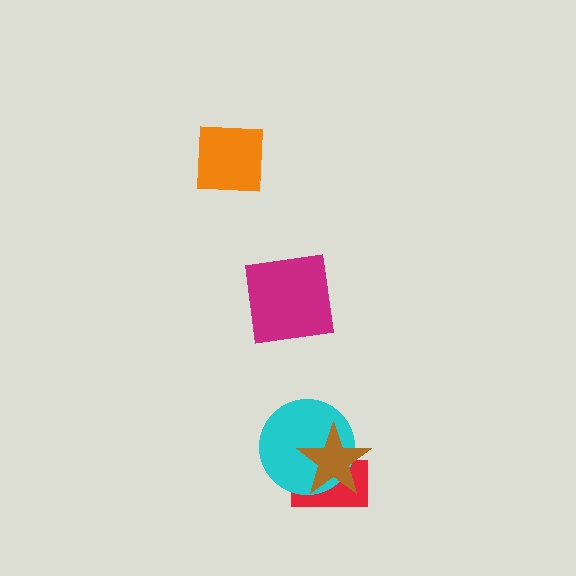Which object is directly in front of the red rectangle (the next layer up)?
The cyan circle is directly in front of the red rectangle.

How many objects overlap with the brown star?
2 objects overlap with the brown star.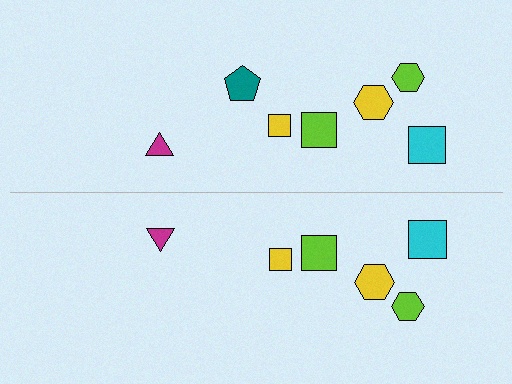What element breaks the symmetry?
A teal pentagon is missing from the bottom side.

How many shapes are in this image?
There are 13 shapes in this image.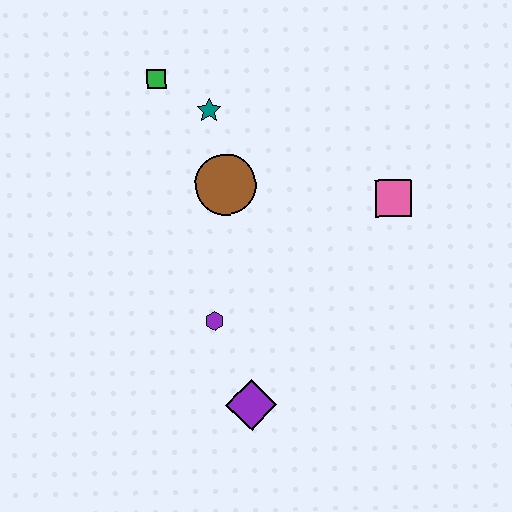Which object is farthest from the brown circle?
The purple diamond is farthest from the brown circle.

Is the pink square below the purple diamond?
No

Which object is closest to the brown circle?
The teal star is closest to the brown circle.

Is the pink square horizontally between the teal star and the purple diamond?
No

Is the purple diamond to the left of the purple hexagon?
No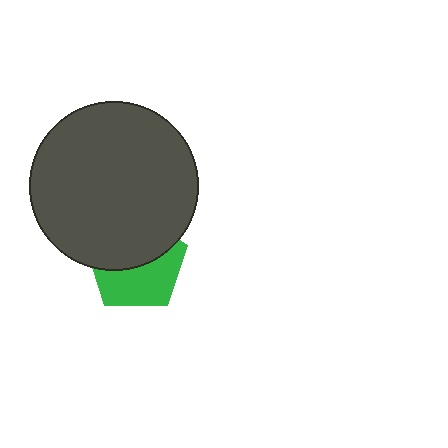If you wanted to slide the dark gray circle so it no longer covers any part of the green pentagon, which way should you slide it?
Slide it up — that is the most direct way to separate the two shapes.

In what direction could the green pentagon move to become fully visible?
The green pentagon could move down. That would shift it out from behind the dark gray circle entirely.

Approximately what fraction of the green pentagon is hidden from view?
Roughly 52% of the green pentagon is hidden behind the dark gray circle.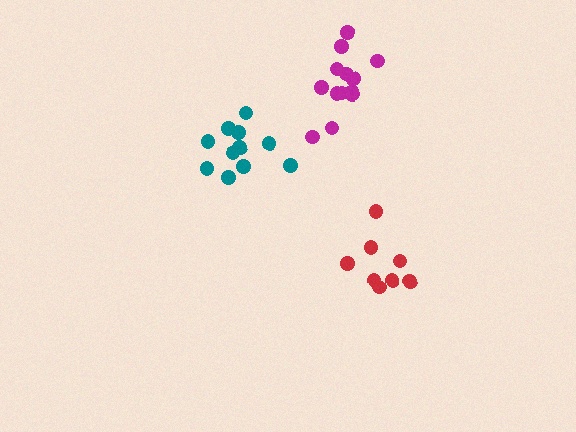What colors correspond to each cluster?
The clusters are colored: magenta, red, teal.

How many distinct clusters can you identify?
There are 3 distinct clusters.